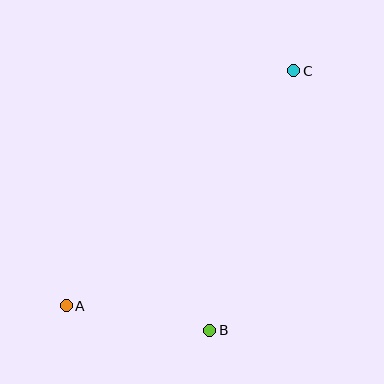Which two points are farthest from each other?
Points A and C are farthest from each other.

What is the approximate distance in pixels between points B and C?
The distance between B and C is approximately 272 pixels.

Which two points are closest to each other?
Points A and B are closest to each other.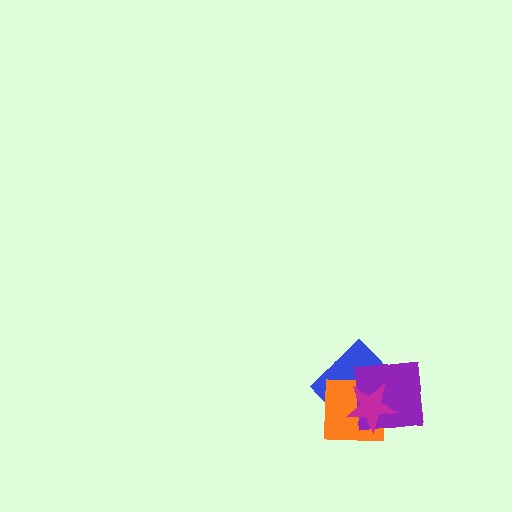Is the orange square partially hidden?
Yes, it is partially covered by another shape.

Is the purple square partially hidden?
Yes, it is partially covered by another shape.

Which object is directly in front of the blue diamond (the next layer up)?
The orange square is directly in front of the blue diamond.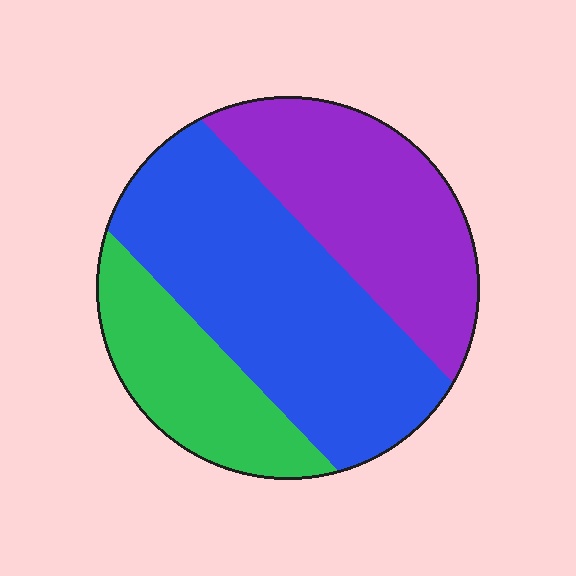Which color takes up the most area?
Blue, at roughly 45%.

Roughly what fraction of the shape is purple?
Purple covers around 30% of the shape.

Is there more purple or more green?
Purple.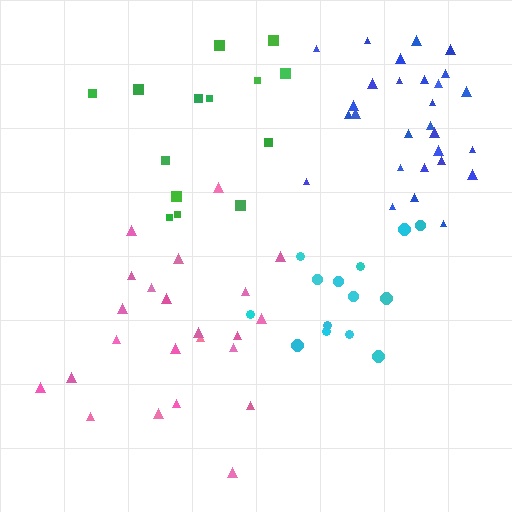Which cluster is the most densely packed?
Blue.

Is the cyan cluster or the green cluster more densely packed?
Cyan.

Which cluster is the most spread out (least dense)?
Green.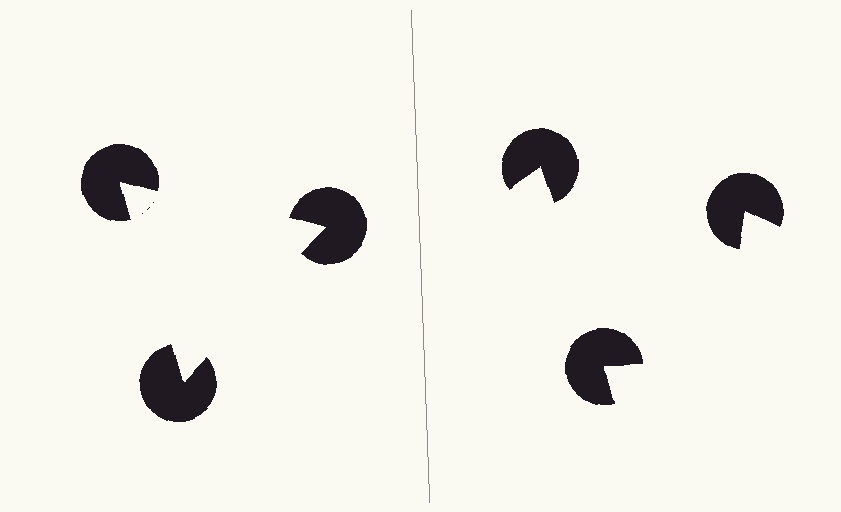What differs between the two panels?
The pac-man discs are positioned identically on both sides; only the wedge orientations differ. On the left they align to a triangle; on the right they are misaligned.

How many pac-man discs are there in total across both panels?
6 — 3 on each side.